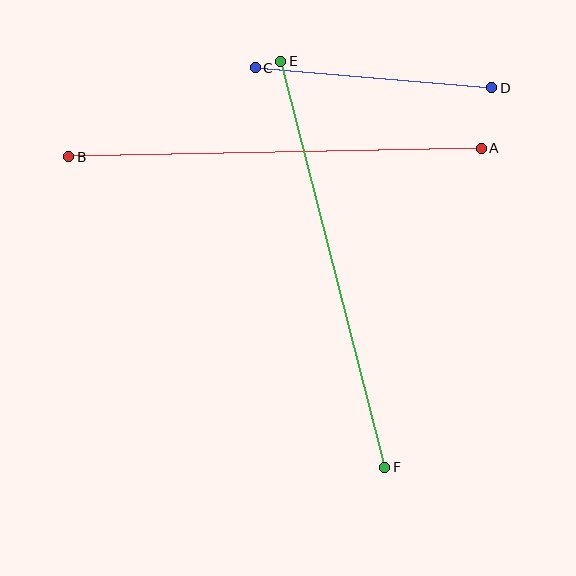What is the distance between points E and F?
The distance is approximately 419 pixels.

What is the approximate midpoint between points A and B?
The midpoint is at approximately (275, 152) pixels.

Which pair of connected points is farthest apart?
Points E and F are farthest apart.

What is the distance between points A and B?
The distance is approximately 413 pixels.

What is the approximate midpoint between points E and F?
The midpoint is at approximately (333, 264) pixels.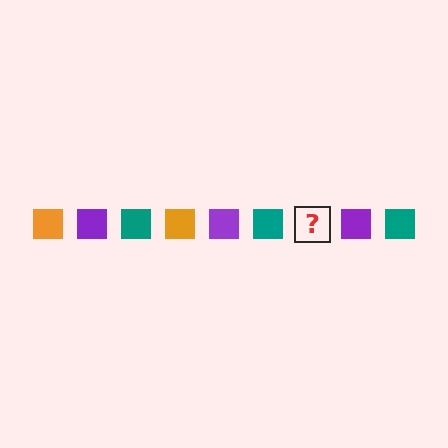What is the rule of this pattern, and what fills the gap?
The rule is that the pattern cycles through orange, purple, teal squares. The gap should be filled with an orange square.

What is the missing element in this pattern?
The missing element is an orange square.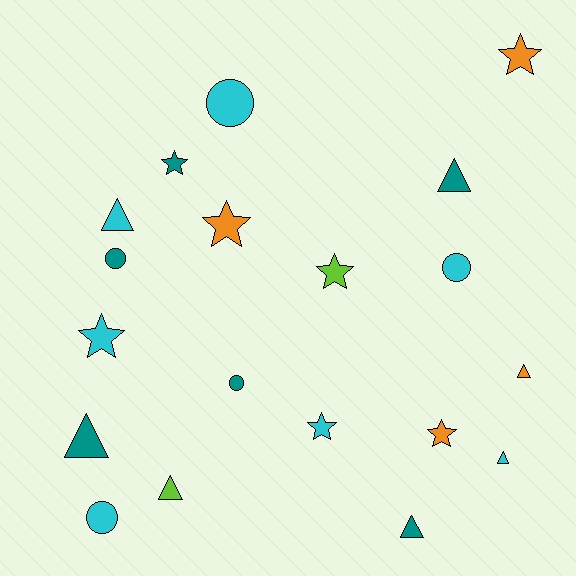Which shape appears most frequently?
Triangle, with 7 objects.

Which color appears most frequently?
Cyan, with 7 objects.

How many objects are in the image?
There are 19 objects.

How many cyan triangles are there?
There are 2 cyan triangles.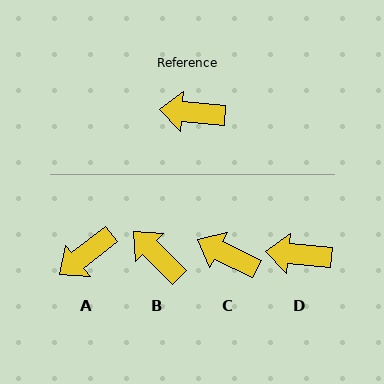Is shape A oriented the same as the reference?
No, it is off by about 43 degrees.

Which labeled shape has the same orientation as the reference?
D.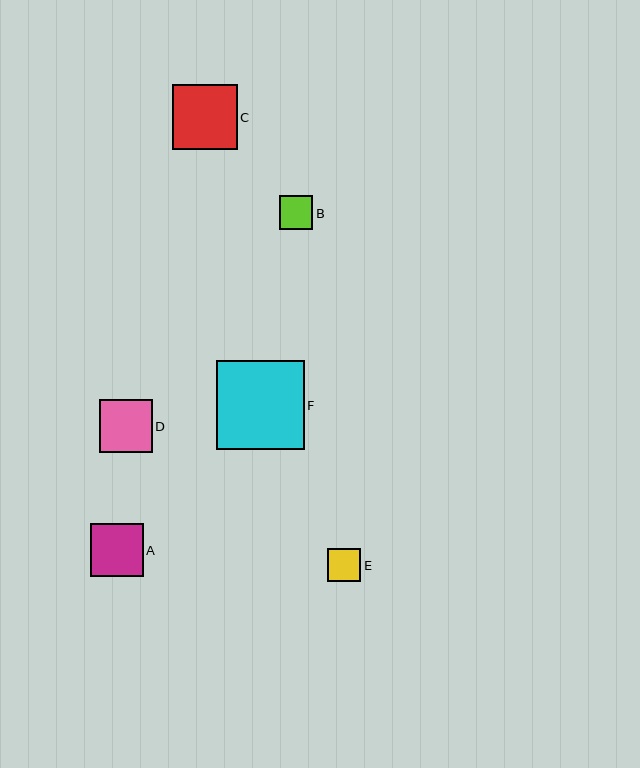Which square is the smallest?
Square E is the smallest with a size of approximately 33 pixels.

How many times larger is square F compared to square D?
Square F is approximately 1.7 times the size of square D.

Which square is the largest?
Square F is the largest with a size of approximately 88 pixels.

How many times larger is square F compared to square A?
Square F is approximately 1.7 times the size of square A.